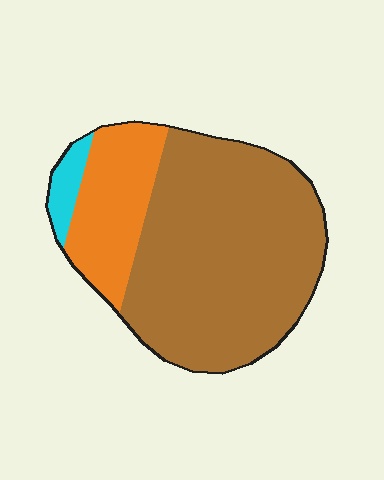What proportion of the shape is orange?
Orange takes up about one quarter (1/4) of the shape.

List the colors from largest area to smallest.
From largest to smallest: brown, orange, cyan.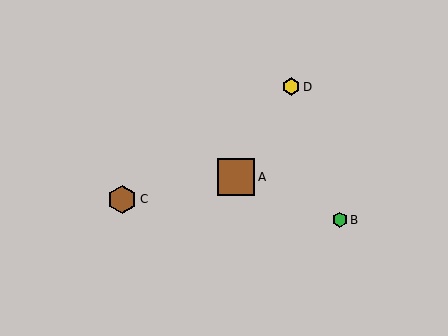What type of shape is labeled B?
Shape B is a green hexagon.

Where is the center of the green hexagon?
The center of the green hexagon is at (340, 220).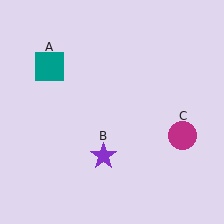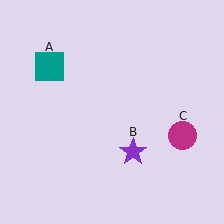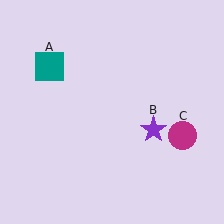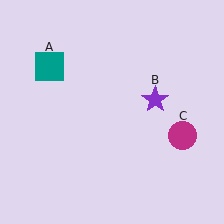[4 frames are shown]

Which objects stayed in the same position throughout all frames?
Teal square (object A) and magenta circle (object C) remained stationary.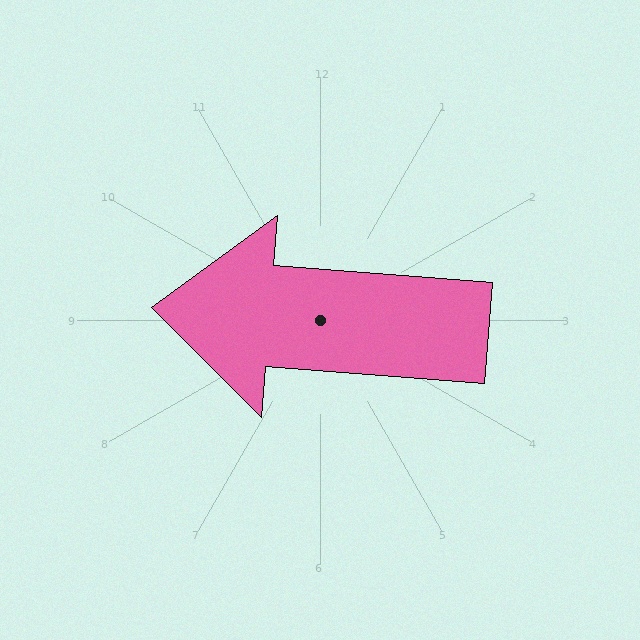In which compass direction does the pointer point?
West.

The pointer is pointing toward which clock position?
Roughly 9 o'clock.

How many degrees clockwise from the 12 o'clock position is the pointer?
Approximately 274 degrees.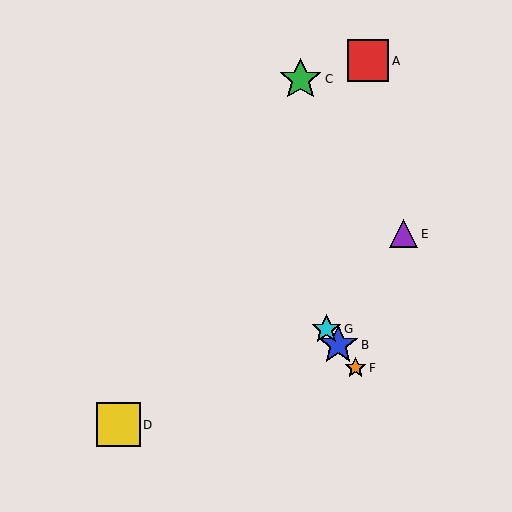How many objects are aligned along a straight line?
3 objects (B, F, G) are aligned along a straight line.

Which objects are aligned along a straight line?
Objects B, F, G are aligned along a straight line.